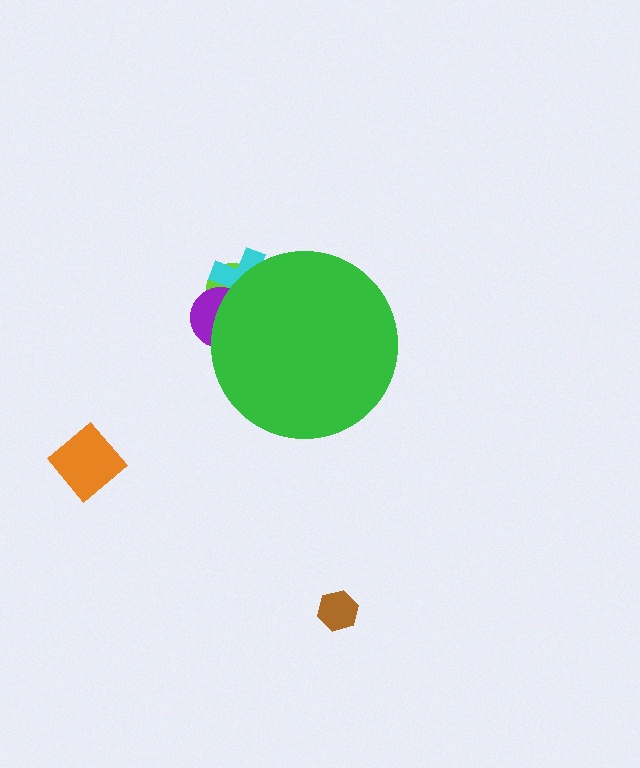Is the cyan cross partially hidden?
Yes, the cyan cross is partially hidden behind the green circle.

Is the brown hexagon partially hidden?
No, the brown hexagon is fully visible.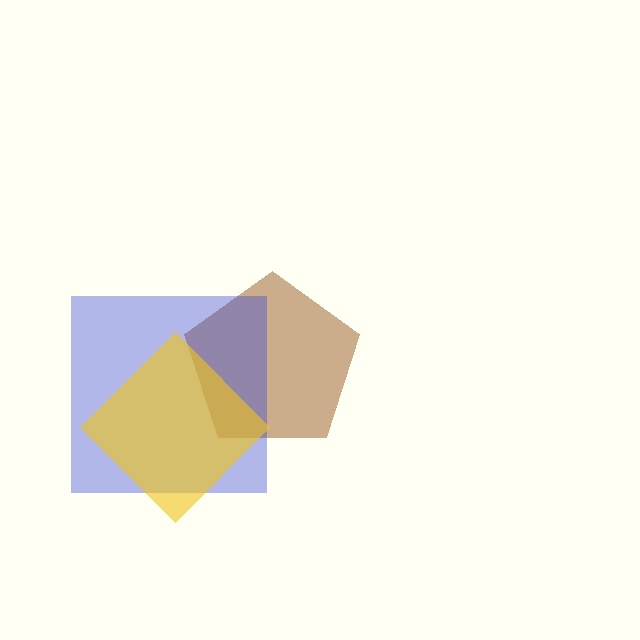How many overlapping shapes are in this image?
There are 3 overlapping shapes in the image.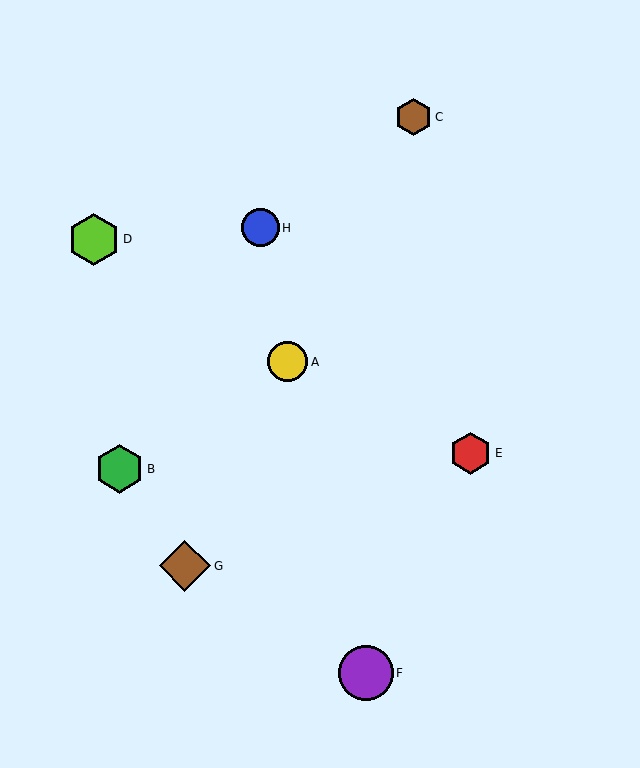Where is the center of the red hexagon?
The center of the red hexagon is at (471, 453).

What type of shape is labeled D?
Shape D is a lime hexagon.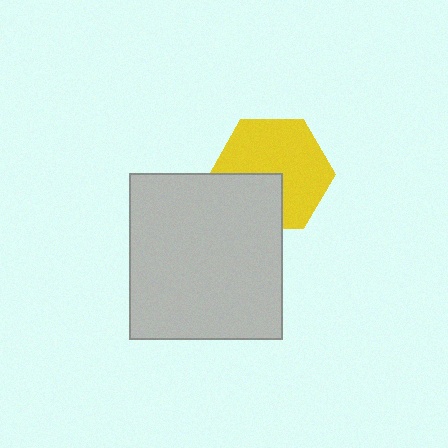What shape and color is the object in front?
The object in front is a light gray rectangle.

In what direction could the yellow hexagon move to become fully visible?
The yellow hexagon could move up. That would shift it out from behind the light gray rectangle entirely.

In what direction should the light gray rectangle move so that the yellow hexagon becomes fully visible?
The light gray rectangle should move down. That is the shortest direction to clear the overlap and leave the yellow hexagon fully visible.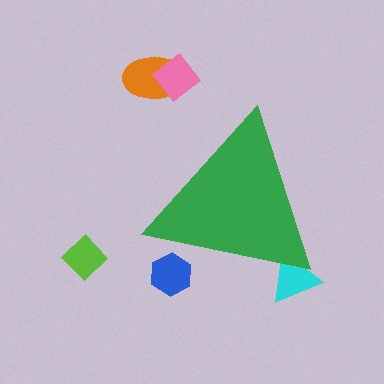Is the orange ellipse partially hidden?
No, the orange ellipse is fully visible.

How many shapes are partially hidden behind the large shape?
2 shapes are partially hidden.